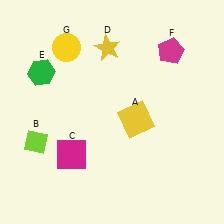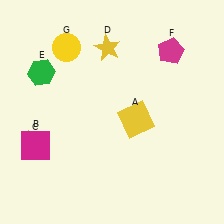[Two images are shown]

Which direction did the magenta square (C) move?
The magenta square (C) moved left.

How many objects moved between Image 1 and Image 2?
1 object moved between the two images.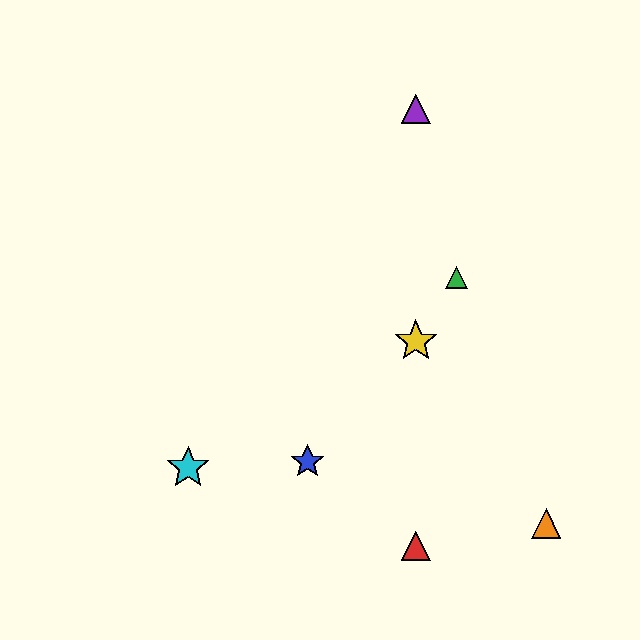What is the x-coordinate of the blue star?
The blue star is at x≈308.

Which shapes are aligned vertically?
The red triangle, the yellow star, the purple triangle are aligned vertically.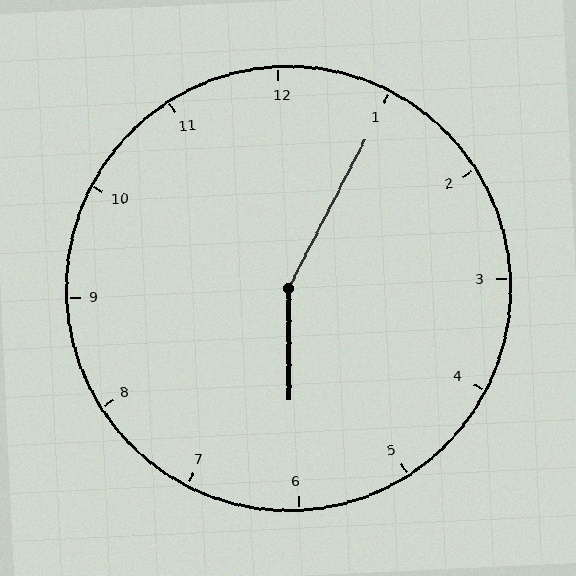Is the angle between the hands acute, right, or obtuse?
It is obtuse.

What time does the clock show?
6:05.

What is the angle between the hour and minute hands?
Approximately 152 degrees.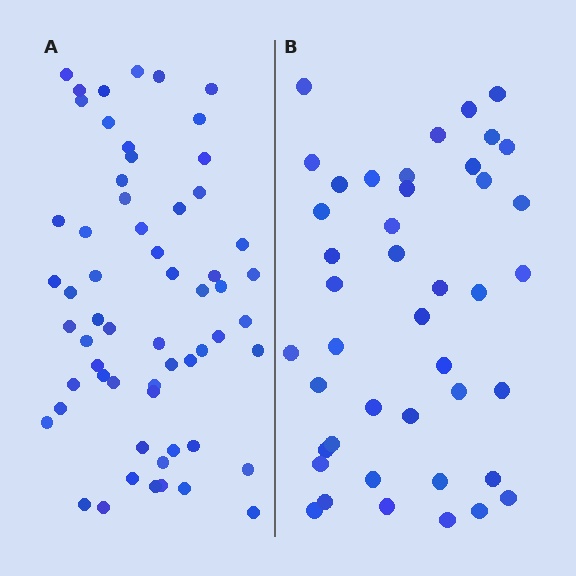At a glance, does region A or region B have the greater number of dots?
Region A (the left region) has more dots.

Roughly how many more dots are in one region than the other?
Region A has approximately 15 more dots than region B.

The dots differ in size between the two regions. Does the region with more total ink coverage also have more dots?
No. Region B has more total ink coverage because its dots are larger, but region A actually contains more individual dots. Total area can be misleading — the number of items is what matters here.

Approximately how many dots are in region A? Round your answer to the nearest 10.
About 60 dots.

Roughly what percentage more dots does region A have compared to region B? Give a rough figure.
About 40% more.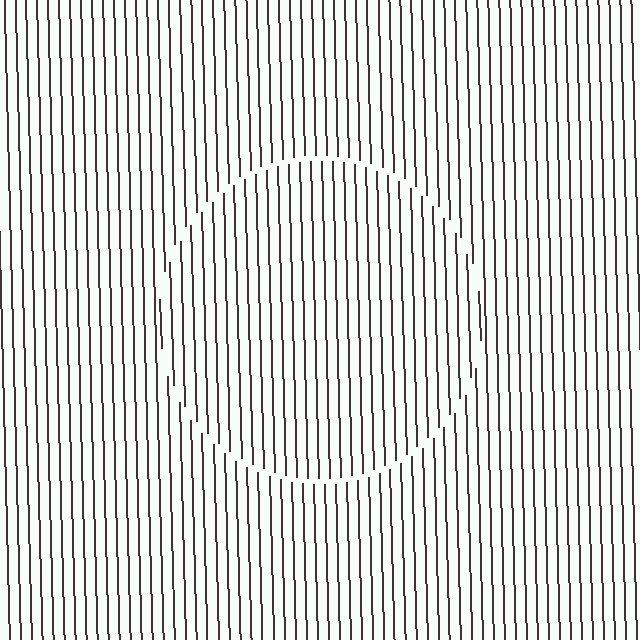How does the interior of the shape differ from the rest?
The interior of the shape contains the same grating, shifted by half a period — the contour is defined by the phase discontinuity where line-ends from the inner and outer gratings abut.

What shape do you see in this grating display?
An illusory circle. The interior of the shape contains the same grating, shifted by half a period — the contour is defined by the phase discontinuity where line-ends from the inner and outer gratings abut.